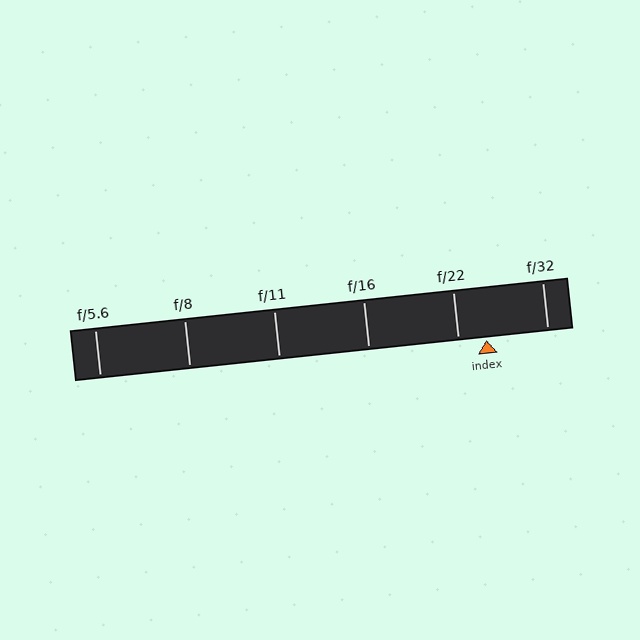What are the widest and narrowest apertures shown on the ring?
The widest aperture shown is f/5.6 and the narrowest is f/32.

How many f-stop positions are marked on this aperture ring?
There are 6 f-stop positions marked.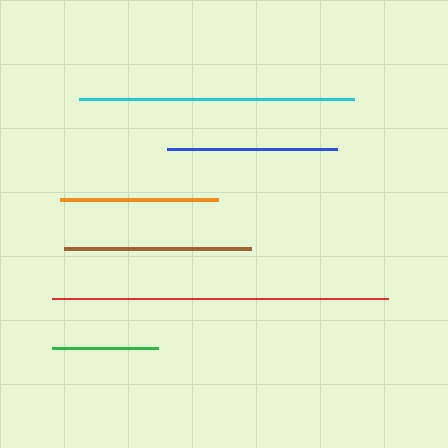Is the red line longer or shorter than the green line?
The red line is longer than the green line.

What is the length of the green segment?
The green segment is approximately 106 pixels long.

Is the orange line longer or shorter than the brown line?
The brown line is longer than the orange line.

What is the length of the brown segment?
The brown segment is approximately 187 pixels long.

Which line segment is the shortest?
The green line is the shortest at approximately 106 pixels.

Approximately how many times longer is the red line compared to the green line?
The red line is approximately 3.2 times the length of the green line.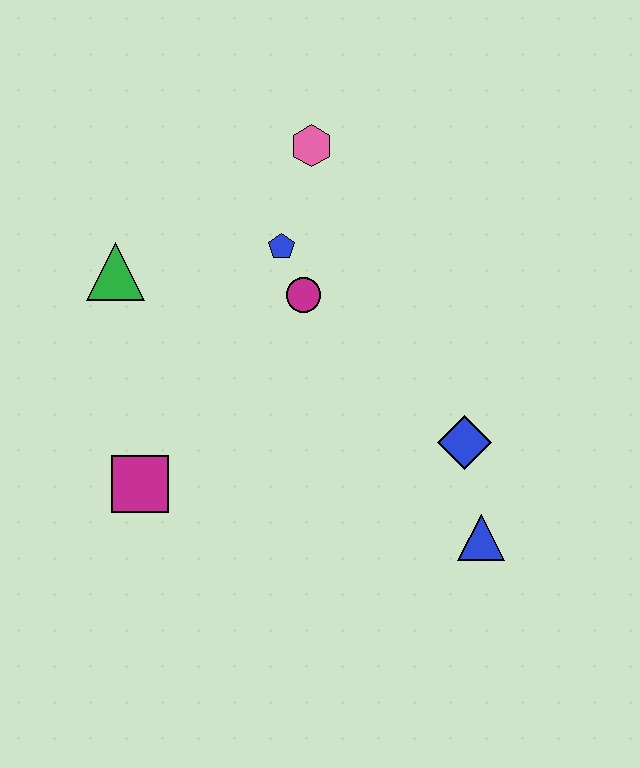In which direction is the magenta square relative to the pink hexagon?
The magenta square is below the pink hexagon.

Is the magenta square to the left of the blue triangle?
Yes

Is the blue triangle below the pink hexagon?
Yes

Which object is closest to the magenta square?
The green triangle is closest to the magenta square.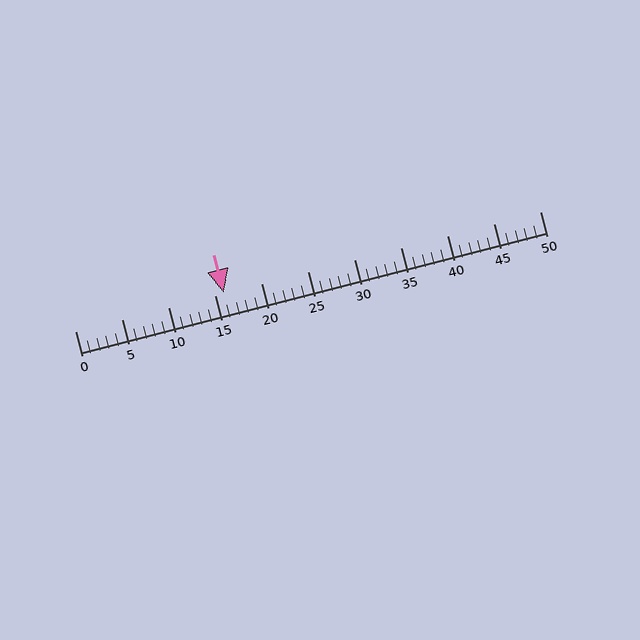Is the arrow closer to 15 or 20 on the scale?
The arrow is closer to 15.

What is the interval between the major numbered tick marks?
The major tick marks are spaced 5 units apart.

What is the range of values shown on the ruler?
The ruler shows values from 0 to 50.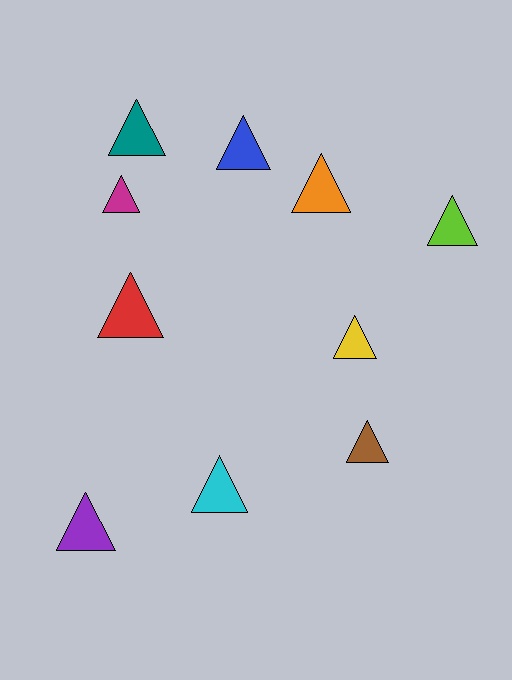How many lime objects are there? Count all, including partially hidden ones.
There is 1 lime object.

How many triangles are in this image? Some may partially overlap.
There are 10 triangles.